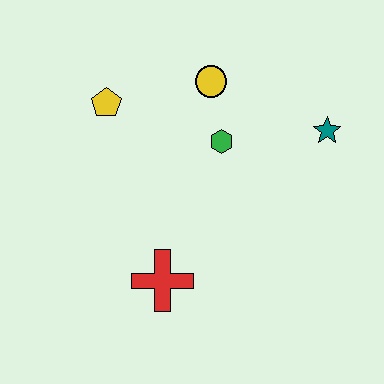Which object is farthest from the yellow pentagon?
The teal star is farthest from the yellow pentagon.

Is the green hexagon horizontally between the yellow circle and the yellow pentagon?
No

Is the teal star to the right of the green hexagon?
Yes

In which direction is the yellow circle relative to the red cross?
The yellow circle is above the red cross.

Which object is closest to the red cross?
The green hexagon is closest to the red cross.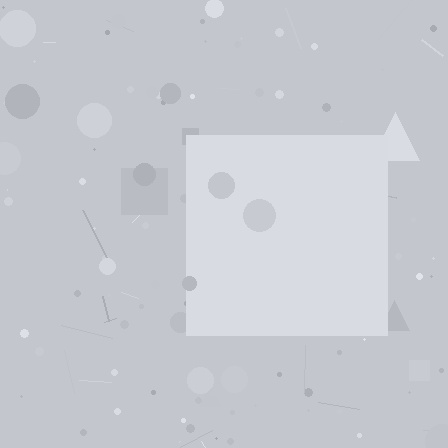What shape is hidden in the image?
A square is hidden in the image.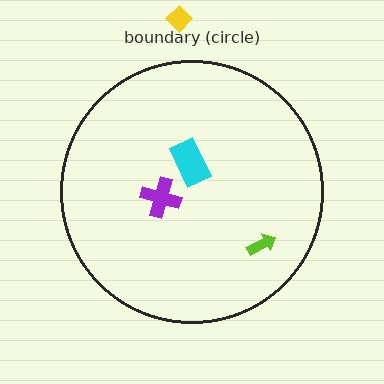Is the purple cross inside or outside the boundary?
Inside.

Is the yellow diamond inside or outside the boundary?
Outside.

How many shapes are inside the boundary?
3 inside, 1 outside.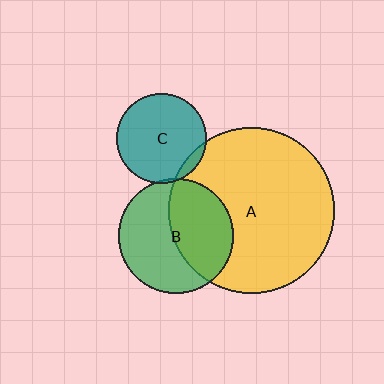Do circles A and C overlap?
Yes.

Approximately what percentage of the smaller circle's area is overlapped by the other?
Approximately 5%.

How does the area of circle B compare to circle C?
Approximately 1.6 times.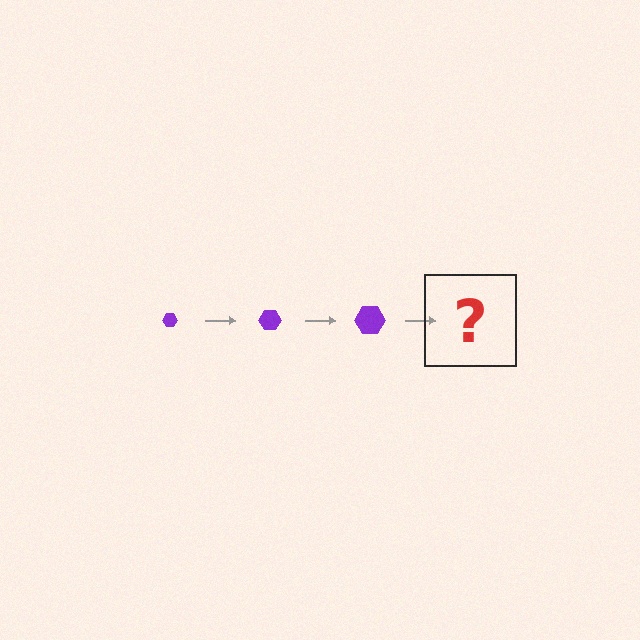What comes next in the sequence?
The next element should be a purple hexagon, larger than the previous one.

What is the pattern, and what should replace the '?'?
The pattern is that the hexagon gets progressively larger each step. The '?' should be a purple hexagon, larger than the previous one.